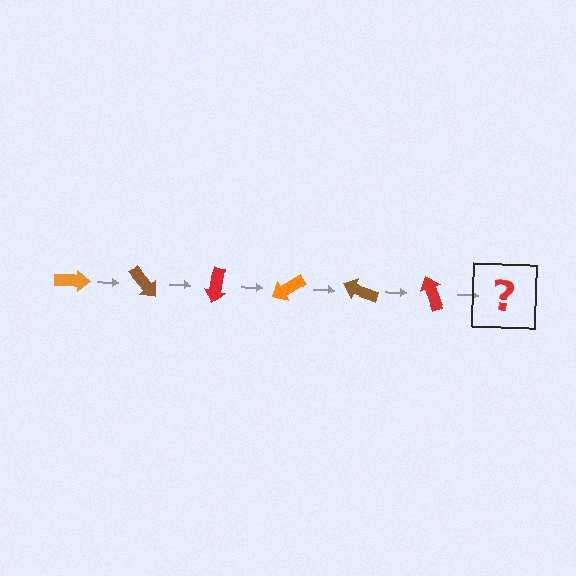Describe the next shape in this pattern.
It should be an orange arrow, rotated 300 degrees from the start.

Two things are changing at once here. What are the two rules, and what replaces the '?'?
The two rules are that it rotates 50 degrees each step and the color cycles through orange, brown, and red. The '?' should be an orange arrow, rotated 300 degrees from the start.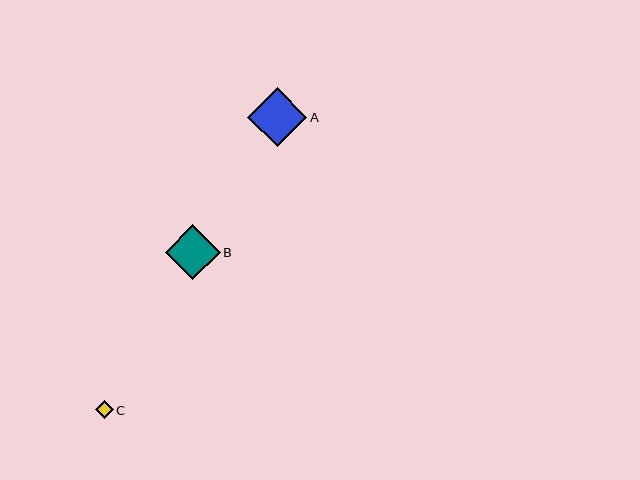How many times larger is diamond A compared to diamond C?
Diamond A is approximately 3.4 times the size of diamond C.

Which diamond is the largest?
Diamond A is the largest with a size of approximately 59 pixels.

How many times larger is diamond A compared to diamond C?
Diamond A is approximately 3.4 times the size of diamond C.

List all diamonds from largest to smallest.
From largest to smallest: A, B, C.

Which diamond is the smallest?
Diamond C is the smallest with a size of approximately 18 pixels.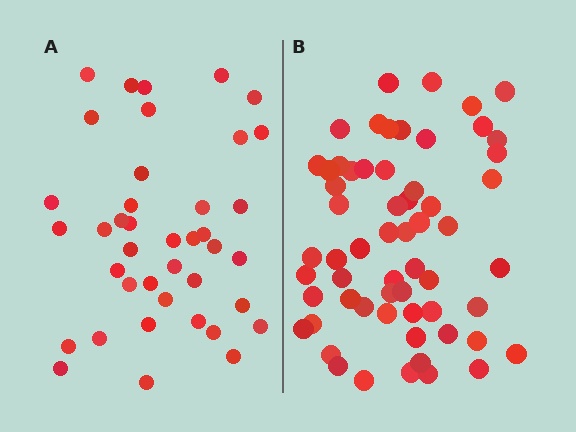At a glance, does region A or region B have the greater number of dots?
Region B (the right region) has more dots.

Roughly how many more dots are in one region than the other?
Region B has approximately 20 more dots than region A.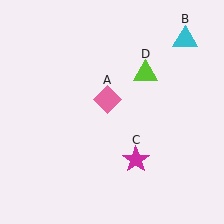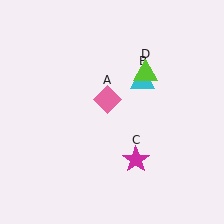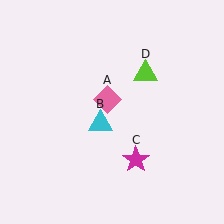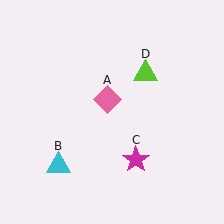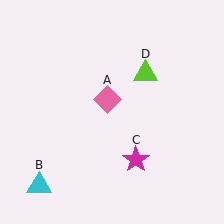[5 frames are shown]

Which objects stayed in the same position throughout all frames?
Pink diamond (object A) and magenta star (object C) and lime triangle (object D) remained stationary.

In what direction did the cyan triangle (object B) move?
The cyan triangle (object B) moved down and to the left.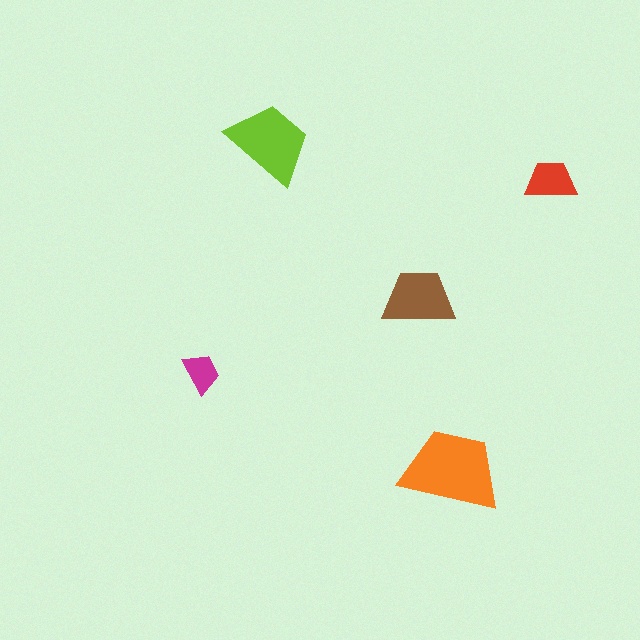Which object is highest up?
The lime trapezoid is topmost.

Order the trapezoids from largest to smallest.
the orange one, the lime one, the brown one, the red one, the magenta one.